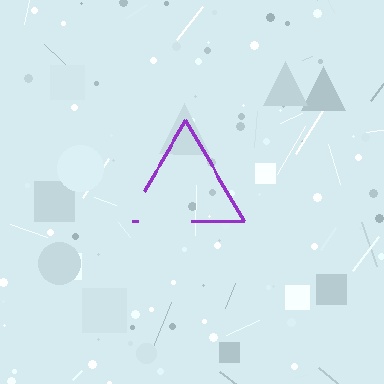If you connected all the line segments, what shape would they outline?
They would outline a triangle.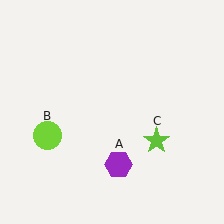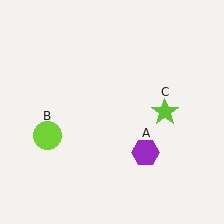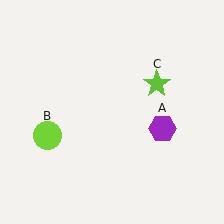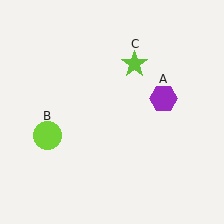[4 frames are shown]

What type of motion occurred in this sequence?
The purple hexagon (object A), lime star (object C) rotated counterclockwise around the center of the scene.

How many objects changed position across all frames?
2 objects changed position: purple hexagon (object A), lime star (object C).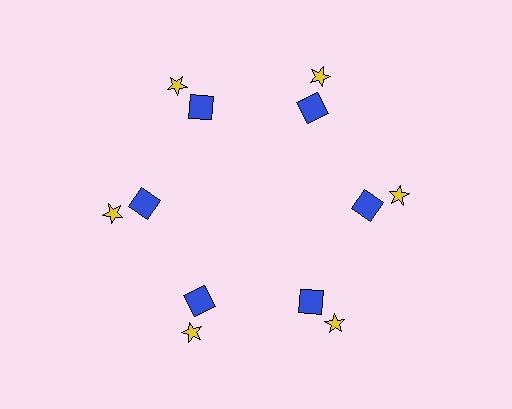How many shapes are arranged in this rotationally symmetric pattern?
There are 12 shapes, arranged in 6 groups of 2.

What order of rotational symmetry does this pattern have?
This pattern has 6-fold rotational symmetry.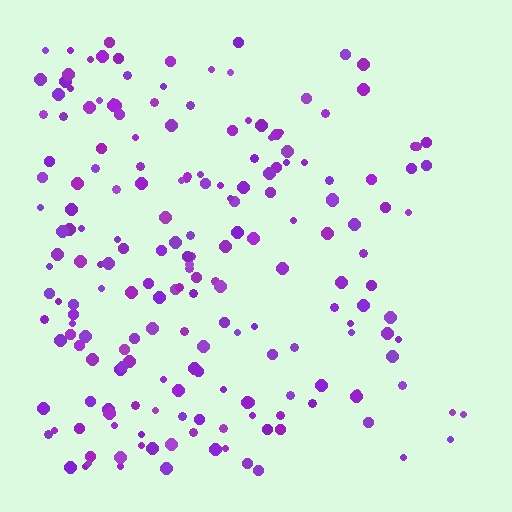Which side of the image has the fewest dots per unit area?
The right.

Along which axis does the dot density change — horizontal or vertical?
Horizontal.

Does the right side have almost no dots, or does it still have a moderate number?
Still a moderate number, just noticeably fewer than the left.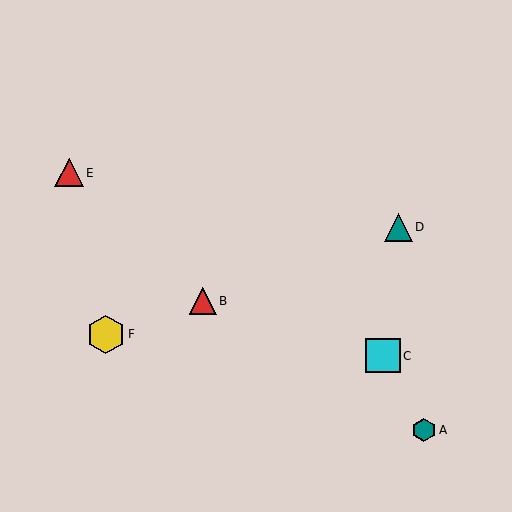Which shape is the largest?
The yellow hexagon (labeled F) is the largest.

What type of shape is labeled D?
Shape D is a teal triangle.